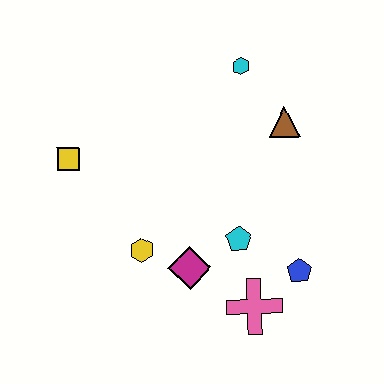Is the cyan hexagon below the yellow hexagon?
No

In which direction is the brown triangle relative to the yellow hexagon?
The brown triangle is to the right of the yellow hexagon.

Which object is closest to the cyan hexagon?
The brown triangle is closest to the cyan hexagon.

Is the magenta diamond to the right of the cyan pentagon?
No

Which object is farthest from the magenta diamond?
The cyan hexagon is farthest from the magenta diamond.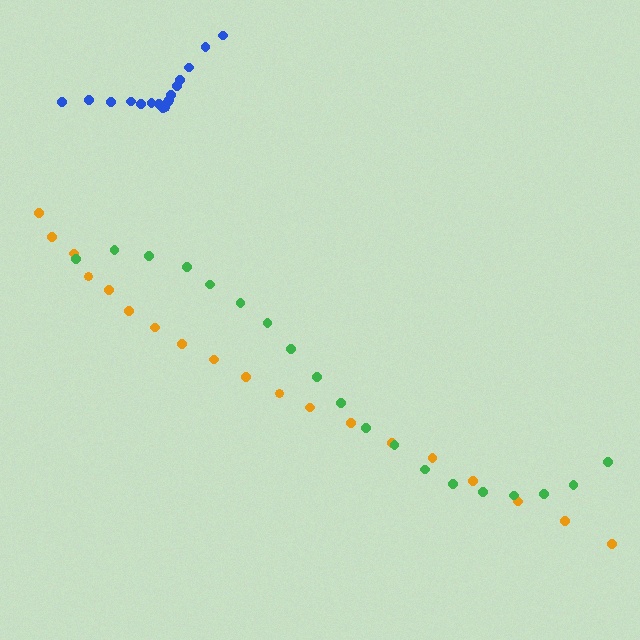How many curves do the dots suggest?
There are 3 distinct paths.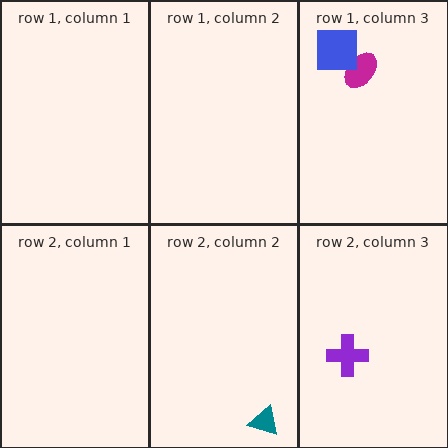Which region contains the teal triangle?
The row 2, column 2 region.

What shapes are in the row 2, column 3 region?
The purple cross.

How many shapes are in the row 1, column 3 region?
2.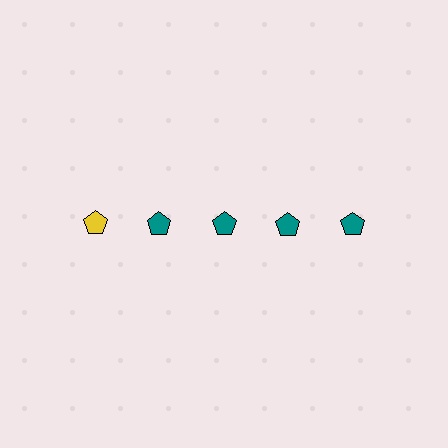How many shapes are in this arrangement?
There are 5 shapes arranged in a grid pattern.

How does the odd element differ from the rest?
It has a different color: yellow instead of teal.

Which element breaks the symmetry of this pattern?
The yellow pentagon in the top row, leftmost column breaks the symmetry. All other shapes are teal pentagons.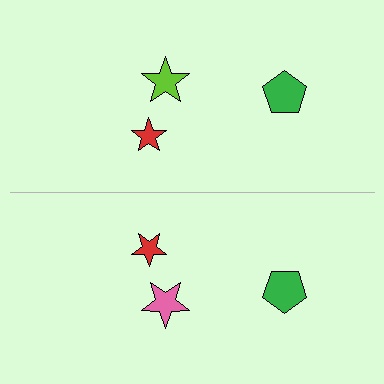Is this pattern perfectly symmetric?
No, the pattern is not perfectly symmetric. The pink star on the bottom side breaks the symmetry — its mirror counterpart is lime.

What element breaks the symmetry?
The pink star on the bottom side breaks the symmetry — its mirror counterpart is lime.